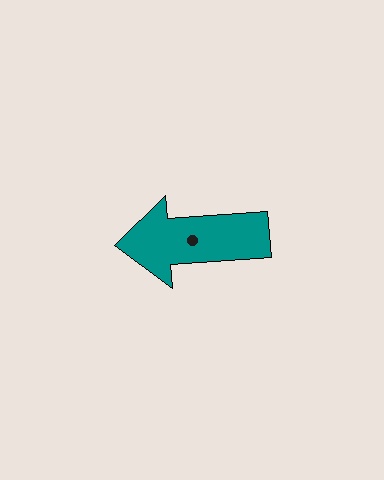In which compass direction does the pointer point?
West.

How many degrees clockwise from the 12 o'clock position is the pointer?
Approximately 266 degrees.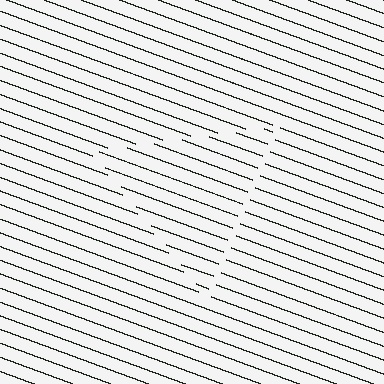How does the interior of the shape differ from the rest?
The interior of the shape contains the same grating, shifted by half a period — the contour is defined by the phase discontinuity where line-ends from the inner and outer gratings abut.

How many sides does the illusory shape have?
3 sides — the line-ends trace a triangle.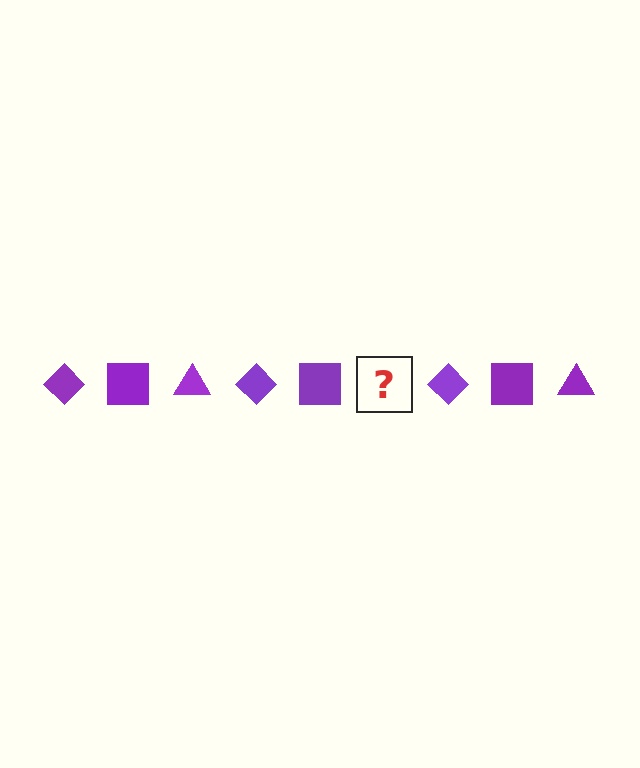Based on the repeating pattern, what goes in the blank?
The blank should be a purple triangle.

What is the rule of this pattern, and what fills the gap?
The rule is that the pattern cycles through diamond, square, triangle shapes in purple. The gap should be filled with a purple triangle.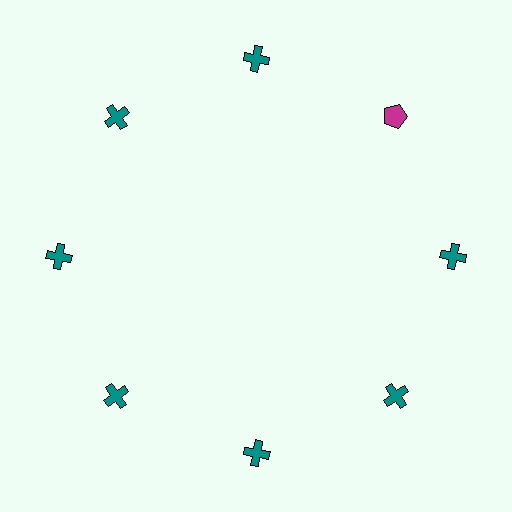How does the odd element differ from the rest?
It differs in both color (magenta instead of teal) and shape (pentagon instead of cross).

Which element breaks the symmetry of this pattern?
The magenta pentagon at roughly the 2 o'clock position breaks the symmetry. All other shapes are teal crosses.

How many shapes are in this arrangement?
There are 8 shapes arranged in a ring pattern.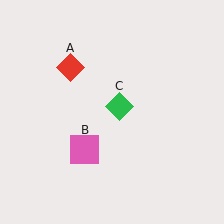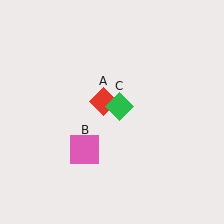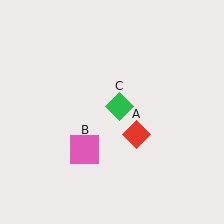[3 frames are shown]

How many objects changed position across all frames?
1 object changed position: red diamond (object A).